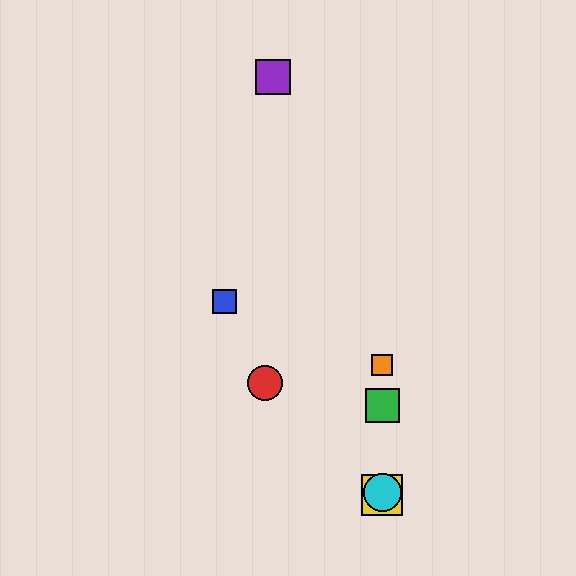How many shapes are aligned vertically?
4 shapes (the green square, the yellow square, the orange square, the cyan circle) are aligned vertically.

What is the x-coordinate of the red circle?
The red circle is at x≈265.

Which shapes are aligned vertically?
The green square, the yellow square, the orange square, the cyan circle are aligned vertically.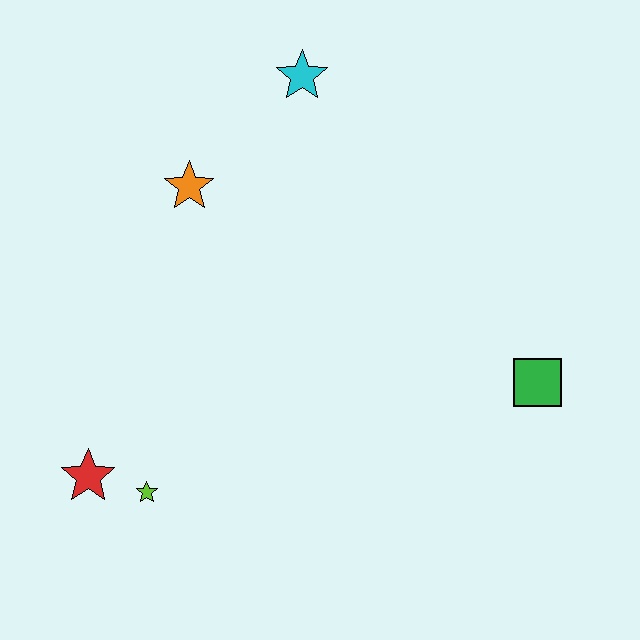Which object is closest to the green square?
The cyan star is closest to the green square.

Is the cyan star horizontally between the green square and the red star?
Yes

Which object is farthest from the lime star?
The cyan star is farthest from the lime star.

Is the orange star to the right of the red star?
Yes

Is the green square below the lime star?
No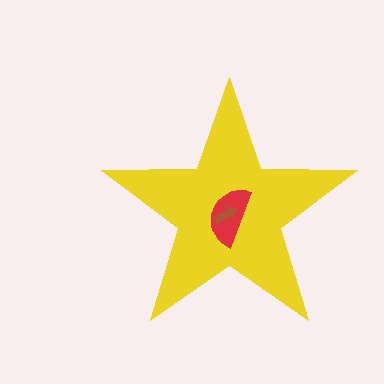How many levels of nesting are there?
3.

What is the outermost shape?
The yellow star.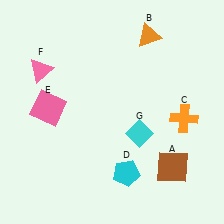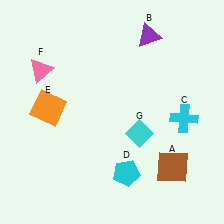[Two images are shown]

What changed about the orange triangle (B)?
In Image 1, B is orange. In Image 2, it changed to purple.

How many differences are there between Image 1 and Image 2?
There are 3 differences between the two images.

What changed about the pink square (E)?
In Image 1, E is pink. In Image 2, it changed to orange.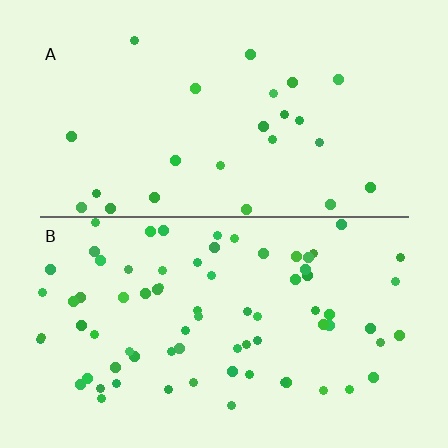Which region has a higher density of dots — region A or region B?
B (the bottom).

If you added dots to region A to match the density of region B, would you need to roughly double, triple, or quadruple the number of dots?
Approximately triple.